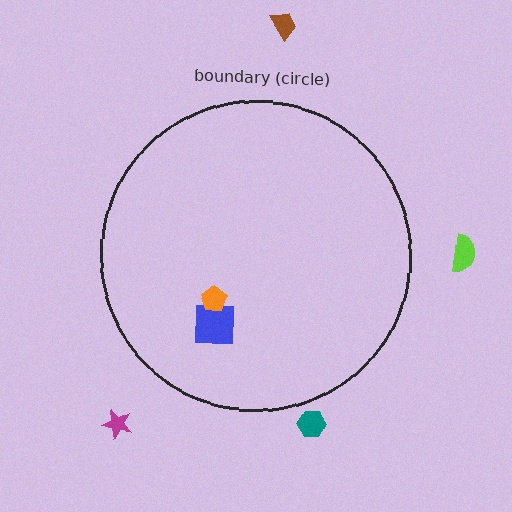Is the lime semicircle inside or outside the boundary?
Outside.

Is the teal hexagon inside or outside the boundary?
Outside.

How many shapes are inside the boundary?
2 inside, 4 outside.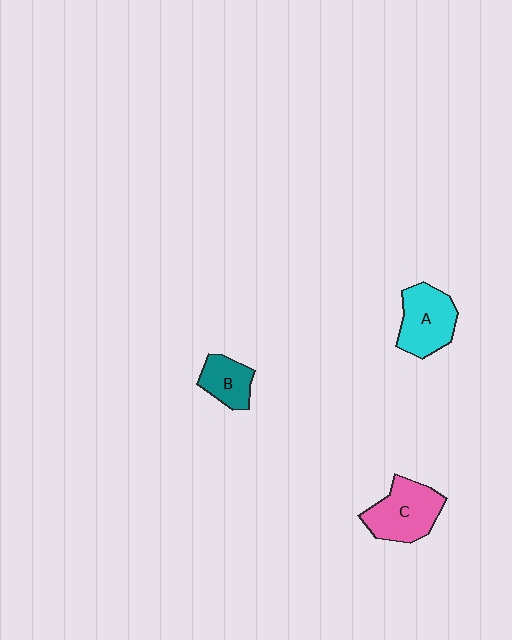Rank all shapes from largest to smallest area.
From largest to smallest: C (pink), A (cyan), B (teal).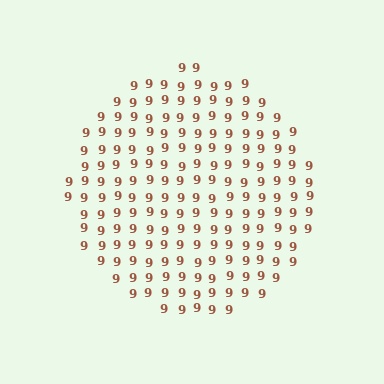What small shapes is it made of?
It is made of small digit 9's.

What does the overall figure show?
The overall figure shows a circle.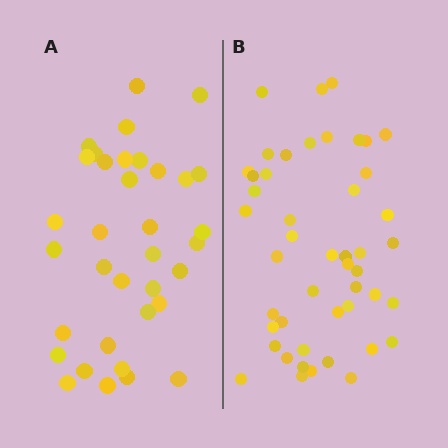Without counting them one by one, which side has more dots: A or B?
Region B (the right region) has more dots.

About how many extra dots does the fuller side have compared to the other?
Region B has roughly 12 or so more dots than region A.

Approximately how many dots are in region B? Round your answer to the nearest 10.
About 50 dots. (The exact count is 47, which rounds to 50.)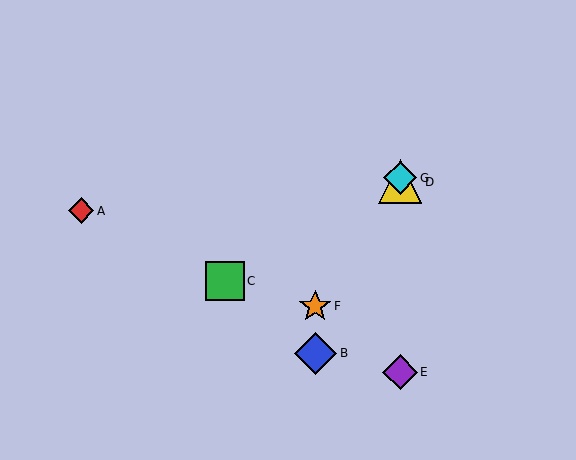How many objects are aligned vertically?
3 objects (D, E, G) are aligned vertically.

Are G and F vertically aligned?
No, G is at x≈400 and F is at x≈315.